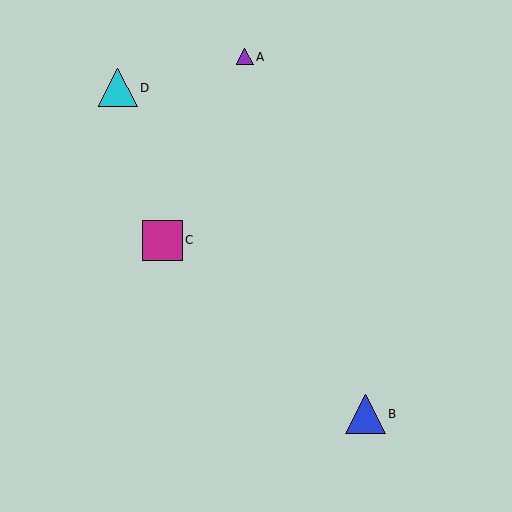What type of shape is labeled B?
Shape B is a blue triangle.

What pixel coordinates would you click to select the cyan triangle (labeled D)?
Click at (118, 88) to select the cyan triangle D.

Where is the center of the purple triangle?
The center of the purple triangle is at (245, 57).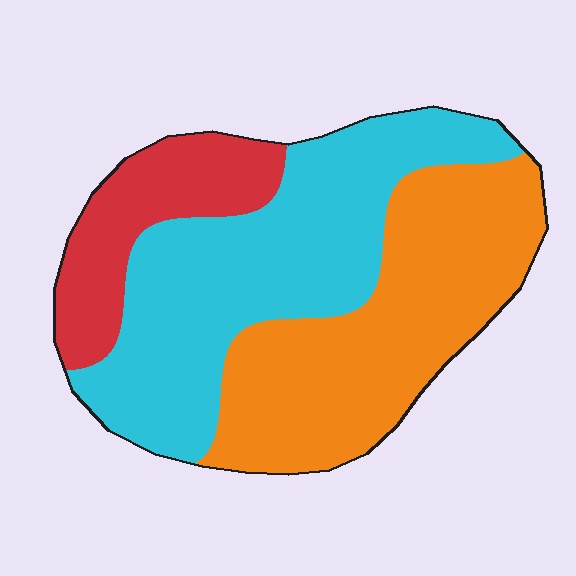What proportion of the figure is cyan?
Cyan takes up about two fifths (2/5) of the figure.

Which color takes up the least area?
Red, at roughly 15%.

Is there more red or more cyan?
Cyan.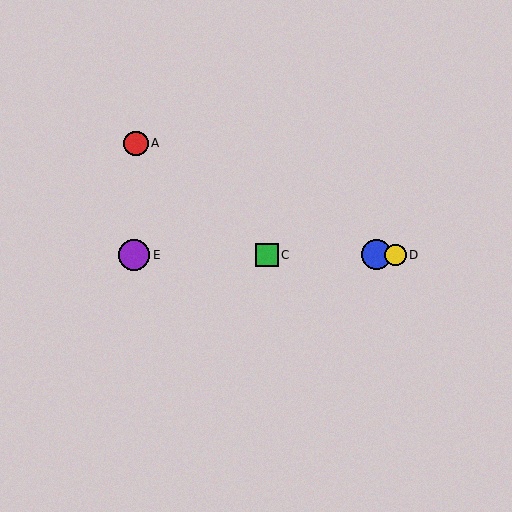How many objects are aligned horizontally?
4 objects (B, C, D, E) are aligned horizontally.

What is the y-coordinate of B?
Object B is at y≈255.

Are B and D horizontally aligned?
Yes, both are at y≈255.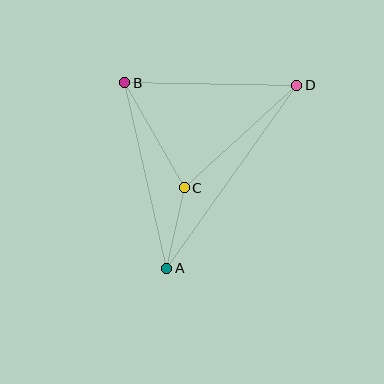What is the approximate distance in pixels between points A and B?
The distance between A and B is approximately 190 pixels.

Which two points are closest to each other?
Points A and C are closest to each other.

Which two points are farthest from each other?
Points A and D are farthest from each other.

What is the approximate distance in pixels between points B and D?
The distance between B and D is approximately 172 pixels.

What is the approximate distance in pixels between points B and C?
The distance between B and C is approximately 121 pixels.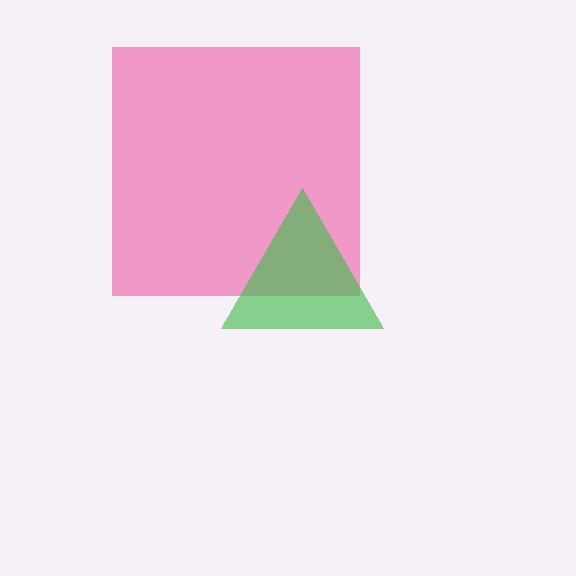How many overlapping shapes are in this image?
There are 2 overlapping shapes in the image.